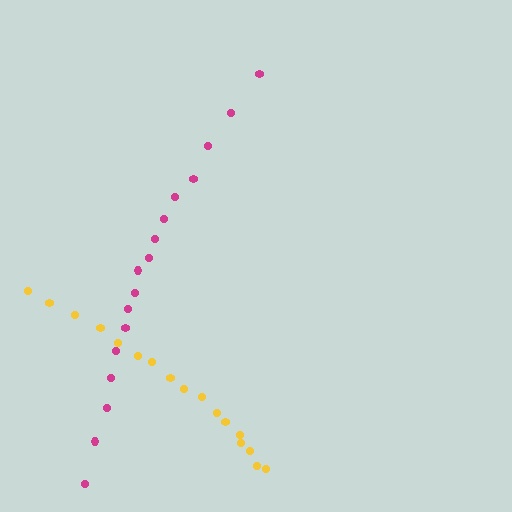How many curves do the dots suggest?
There are 2 distinct paths.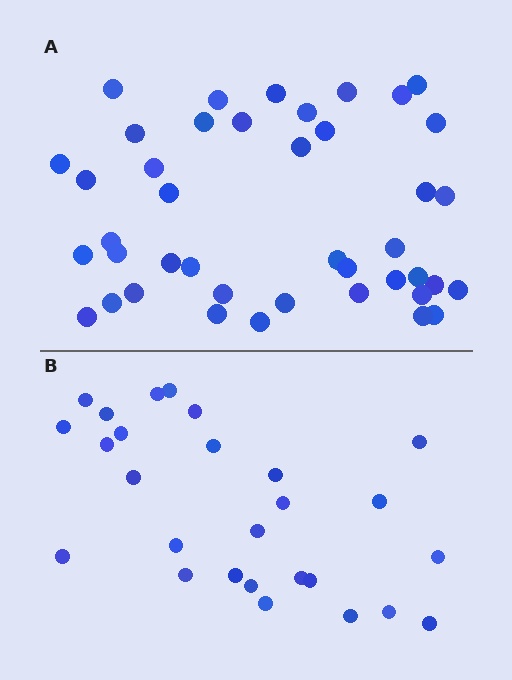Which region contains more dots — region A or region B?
Region A (the top region) has more dots.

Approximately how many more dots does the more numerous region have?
Region A has approximately 15 more dots than region B.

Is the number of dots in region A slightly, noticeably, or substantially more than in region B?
Region A has substantially more. The ratio is roughly 1.6 to 1.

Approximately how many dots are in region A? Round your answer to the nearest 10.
About 40 dots. (The exact count is 42, which rounds to 40.)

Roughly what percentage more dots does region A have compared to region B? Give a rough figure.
About 55% more.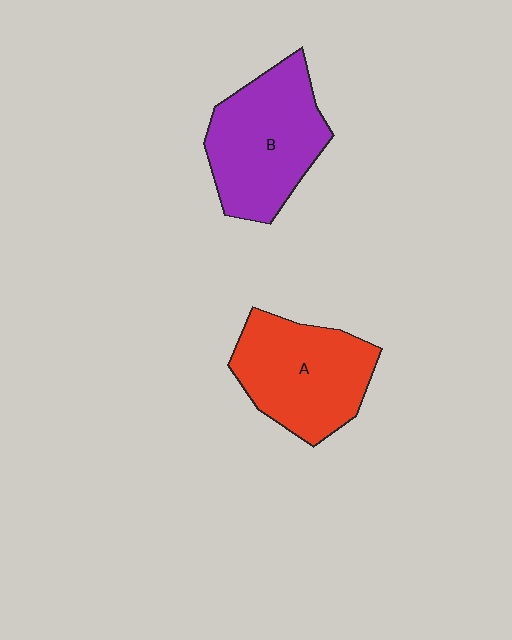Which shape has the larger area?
Shape B (purple).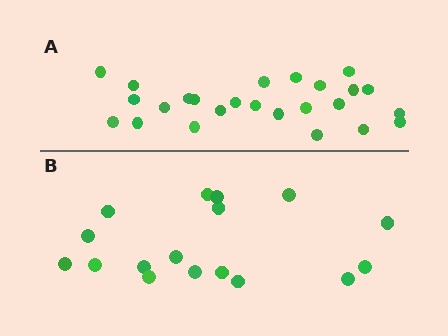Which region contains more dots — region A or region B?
Region A (the top region) has more dots.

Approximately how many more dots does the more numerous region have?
Region A has roughly 8 or so more dots than region B.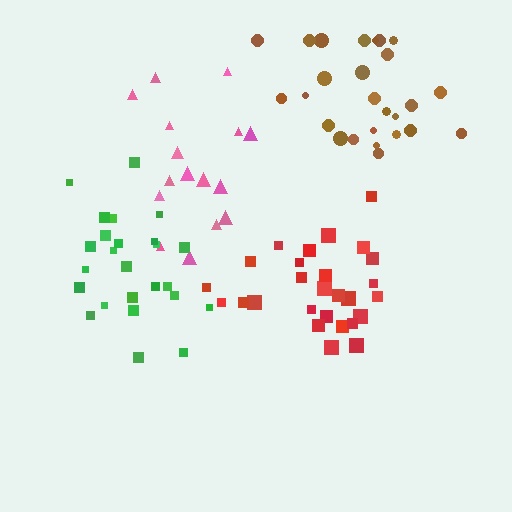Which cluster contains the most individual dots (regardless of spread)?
Red (27).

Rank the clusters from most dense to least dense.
green, red, brown, pink.